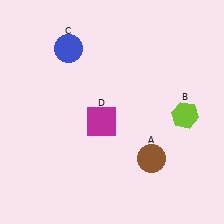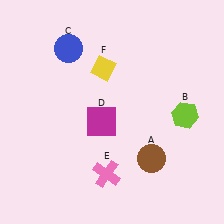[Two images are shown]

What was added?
A pink cross (E), a yellow diamond (F) were added in Image 2.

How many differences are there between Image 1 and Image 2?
There are 2 differences between the two images.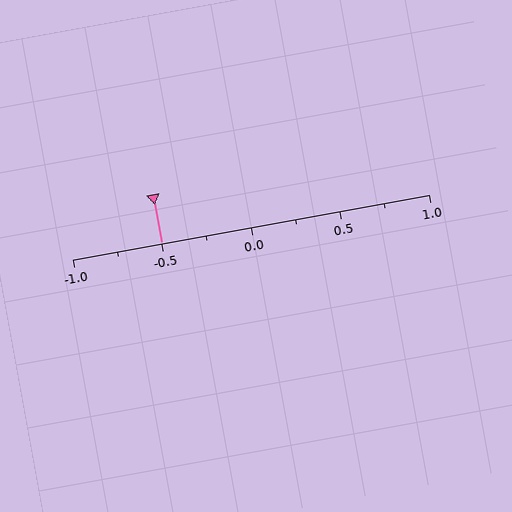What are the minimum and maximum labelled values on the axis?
The axis runs from -1.0 to 1.0.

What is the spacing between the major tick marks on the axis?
The major ticks are spaced 0.5 apart.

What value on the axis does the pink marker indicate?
The marker indicates approximately -0.5.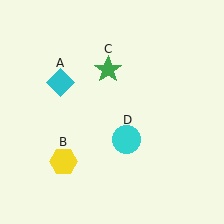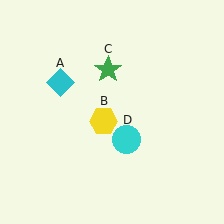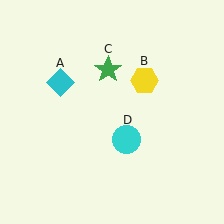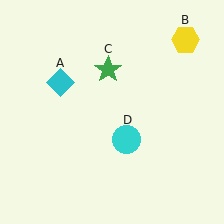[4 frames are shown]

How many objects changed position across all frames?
1 object changed position: yellow hexagon (object B).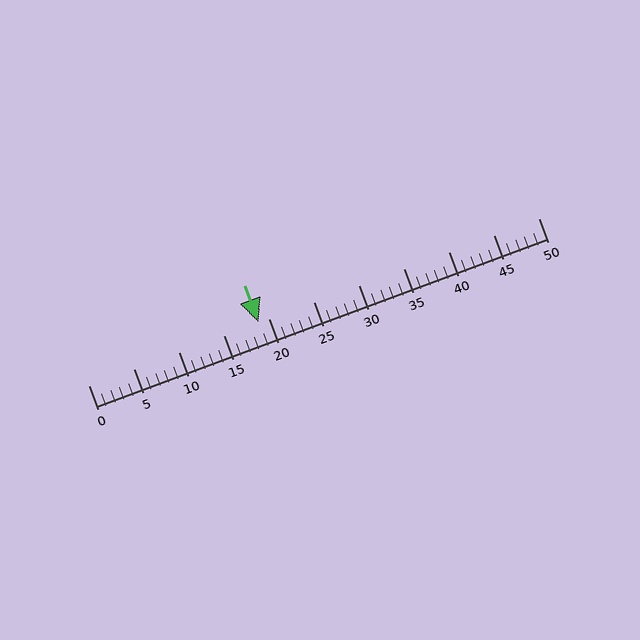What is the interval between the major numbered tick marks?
The major tick marks are spaced 5 units apart.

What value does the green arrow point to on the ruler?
The green arrow points to approximately 19.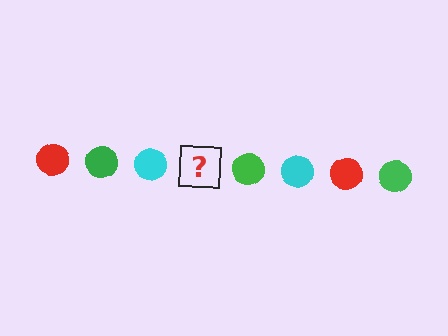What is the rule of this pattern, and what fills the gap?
The rule is that the pattern cycles through red, green, cyan circles. The gap should be filled with a red circle.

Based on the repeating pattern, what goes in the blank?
The blank should be a red circle.